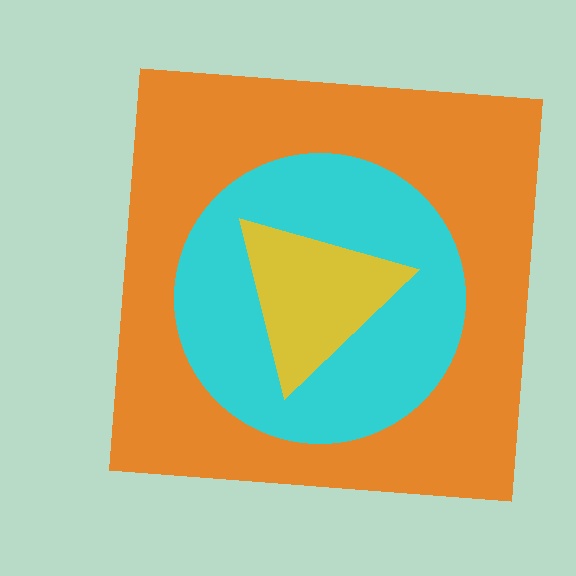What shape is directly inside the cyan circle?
The yellow triangle.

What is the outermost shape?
The orange square.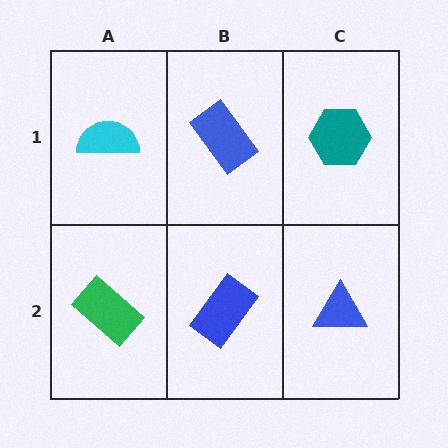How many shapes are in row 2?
3 shapes.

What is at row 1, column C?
A teal hexagon.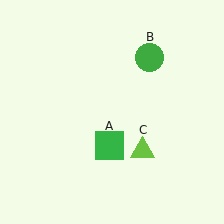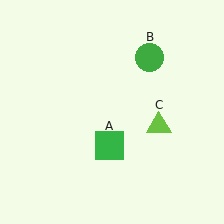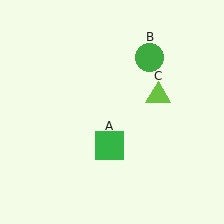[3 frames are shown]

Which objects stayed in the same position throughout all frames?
Green square (object A) and green circle (object B) remained stationary.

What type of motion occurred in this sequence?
The lime triangle (object C) rotated counterclockwise around the center of the scene.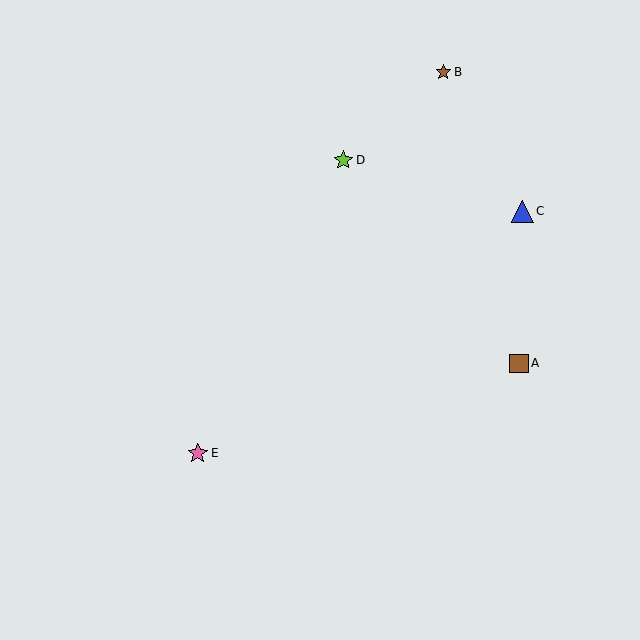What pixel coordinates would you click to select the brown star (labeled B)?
Click at (443, 72) to select the brown star B.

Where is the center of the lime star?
The center of the lime star is at (343, 160).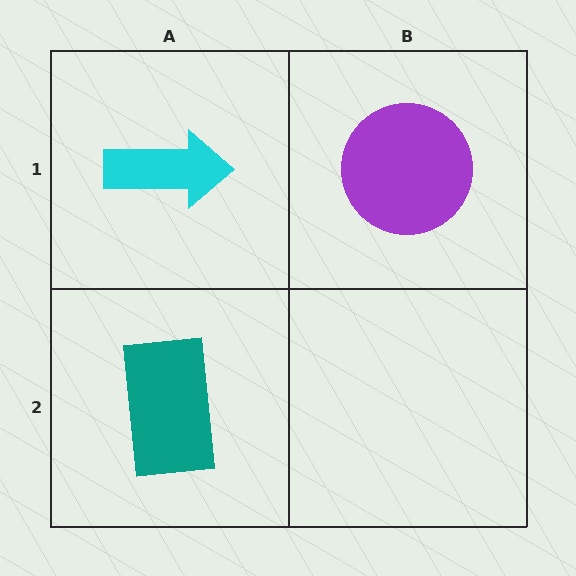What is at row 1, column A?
A cyan arrow.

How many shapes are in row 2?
1 shape.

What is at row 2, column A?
A teal rectangle.